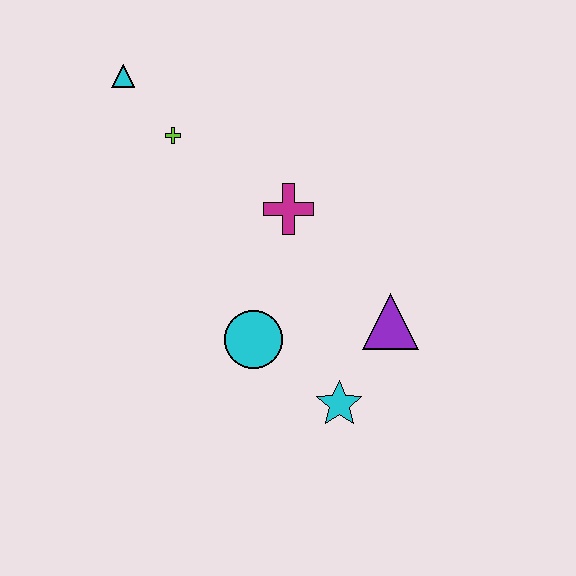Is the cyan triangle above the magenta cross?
Yes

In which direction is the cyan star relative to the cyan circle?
The cyan star is to the right of the cyan circle.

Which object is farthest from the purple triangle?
The cyan triangle is farthest from the purple triangle.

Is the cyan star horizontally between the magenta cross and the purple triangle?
Yes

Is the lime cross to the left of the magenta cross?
Yes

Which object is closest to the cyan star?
The purple triangle is closest to the cyan star.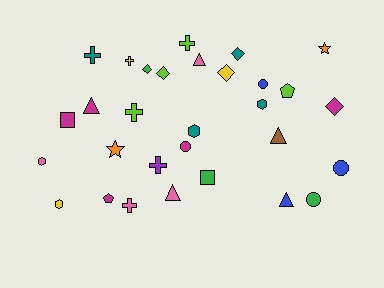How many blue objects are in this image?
There are 3 blue objects.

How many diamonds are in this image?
There are 5 diamonds.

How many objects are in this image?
There are 30 objects.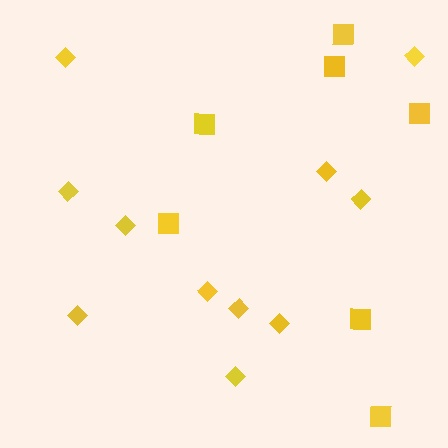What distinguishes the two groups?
There are 2 groups: one group of diamonds (11) and one group of squares (7).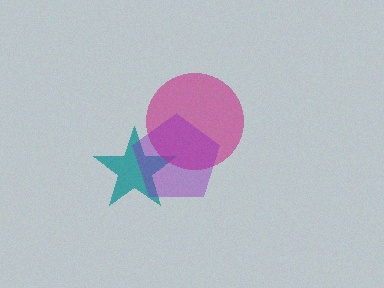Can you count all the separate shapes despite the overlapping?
Yes, there are 3 separate shapes.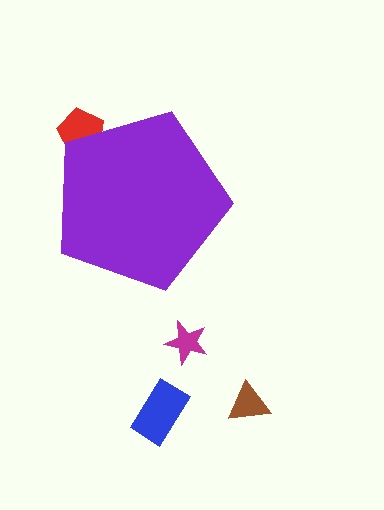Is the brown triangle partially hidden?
No, the brown triangle is fully visible.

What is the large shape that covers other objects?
A purple pentagon.